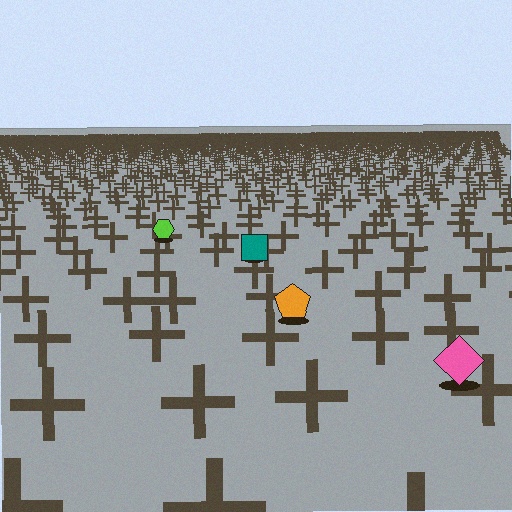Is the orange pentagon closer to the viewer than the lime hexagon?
Yes. The orange pentagon is closer — you can tell from the texture gradient: the ground texture is coarser near it.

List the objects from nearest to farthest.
From nearest to farthest: the pink diamond, the orange pentagon, the teal square, the lime hexagon.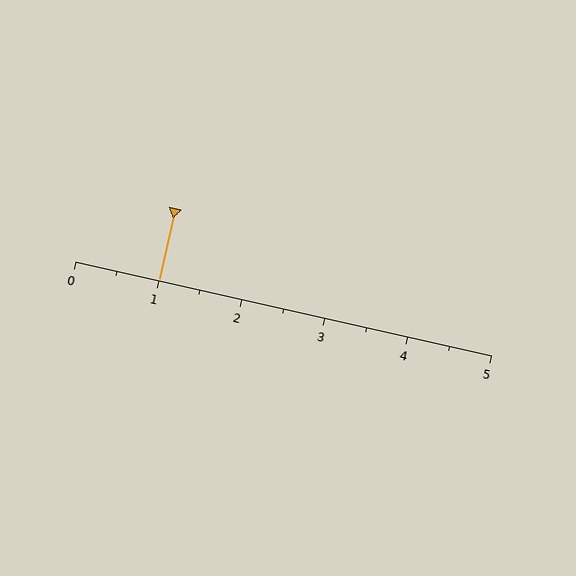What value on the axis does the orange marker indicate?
The marker indicates approximately 1.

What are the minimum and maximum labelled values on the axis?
The axis runs from 0 to 5.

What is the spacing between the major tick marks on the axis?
The major ticks are spaced 1 apart.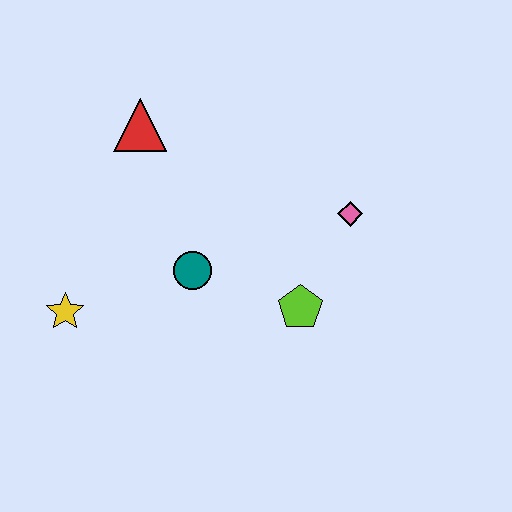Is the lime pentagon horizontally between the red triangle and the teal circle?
No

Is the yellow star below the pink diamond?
Yes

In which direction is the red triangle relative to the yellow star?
The red triangle is above the yellow star.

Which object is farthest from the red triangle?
The lime pentagon is farthest from the red triangle.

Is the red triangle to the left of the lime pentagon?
Yes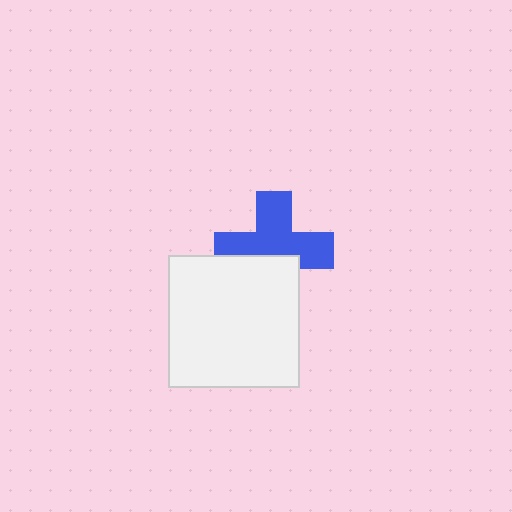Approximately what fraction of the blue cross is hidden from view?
Roughly 36% of the blue cross is hidden behind the white square.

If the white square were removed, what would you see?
You would see the complete blue cross.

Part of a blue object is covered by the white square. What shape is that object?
It is a cross.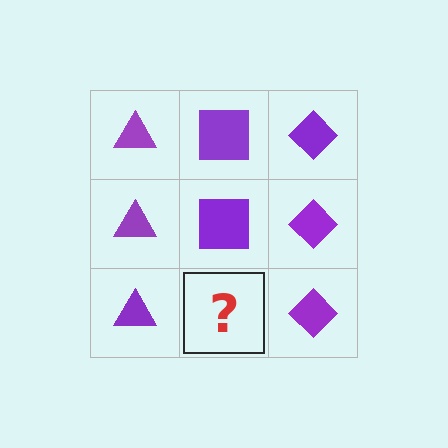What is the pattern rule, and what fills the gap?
The rule is that each column has a consistent shape. The gap should be filled with a purple square.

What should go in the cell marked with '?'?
The missing cell should contain a purple square.